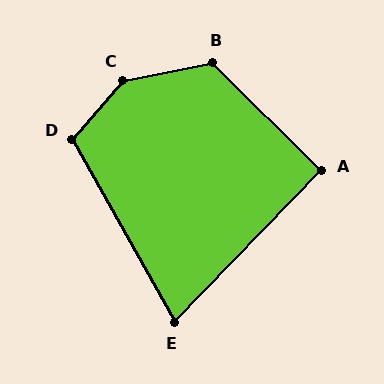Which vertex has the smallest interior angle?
E, at approximately 74 degrees.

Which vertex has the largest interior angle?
C, at approximately 142 degrees.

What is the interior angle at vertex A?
Approximately 91 degrees (approximately right).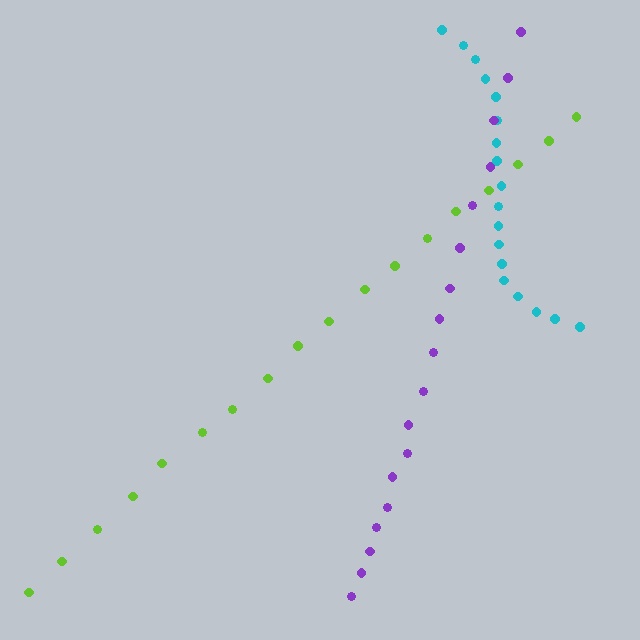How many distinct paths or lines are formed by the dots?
There are 3 distinct paths.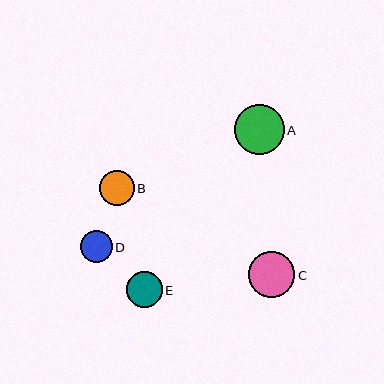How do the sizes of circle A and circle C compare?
Circle A and circle C are approximately the same size.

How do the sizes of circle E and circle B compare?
Circle E and circle B are approximately the same size.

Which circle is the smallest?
Circle D is the smallest with a size of approximately 31 pixels.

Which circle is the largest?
Circle A is the largest with a size of approximately 50 pixels.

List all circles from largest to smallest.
From largest to smallest: A, C, E, B, D.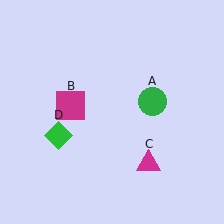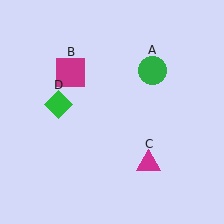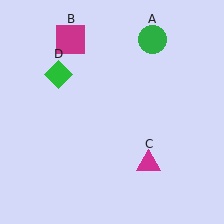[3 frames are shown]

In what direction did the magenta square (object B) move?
The magenta square (object B) moved up.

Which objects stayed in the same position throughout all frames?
Magenta triangle (object C) remained stationary.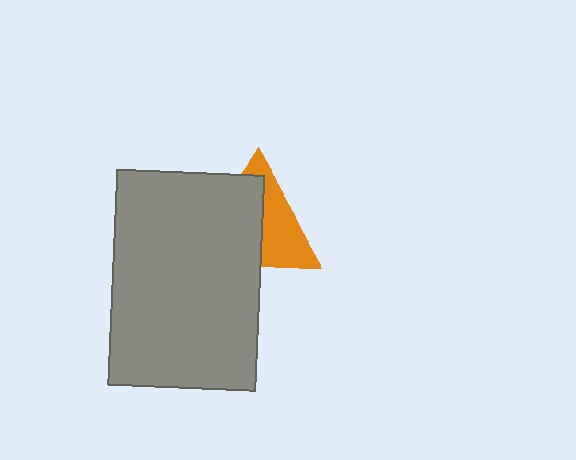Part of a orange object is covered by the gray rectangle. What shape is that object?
It is a triangle.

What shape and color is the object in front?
The object in front is a gray rectangle.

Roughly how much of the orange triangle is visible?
A small part of it is visible (roughly 43%).